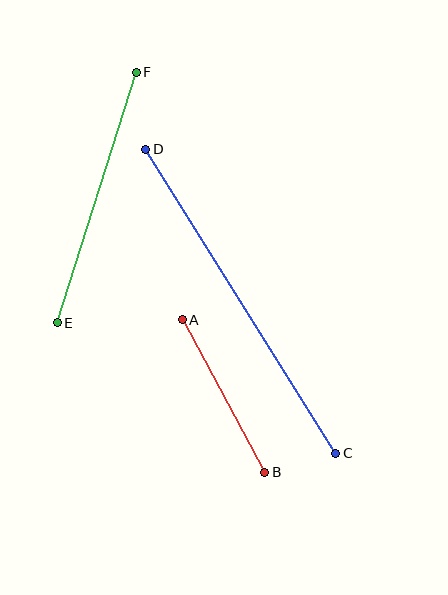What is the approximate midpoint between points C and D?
The midpoint is at approximately (241, 301) pixels.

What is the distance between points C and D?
The distance is approximately 358 pixels.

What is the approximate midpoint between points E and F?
The midpoint is at approximately (97, 197) pixels.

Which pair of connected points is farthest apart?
Points C and D are farthest apart.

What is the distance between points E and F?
The distance is approximately 263 pixels.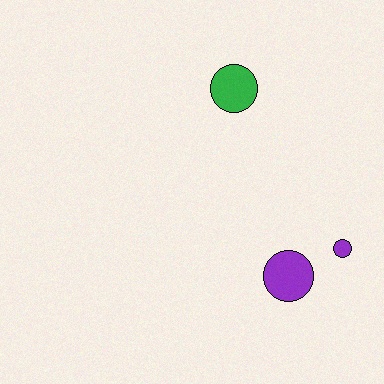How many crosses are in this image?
There are no crosses.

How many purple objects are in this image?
There are 2 purple objects.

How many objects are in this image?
There are 3 objects.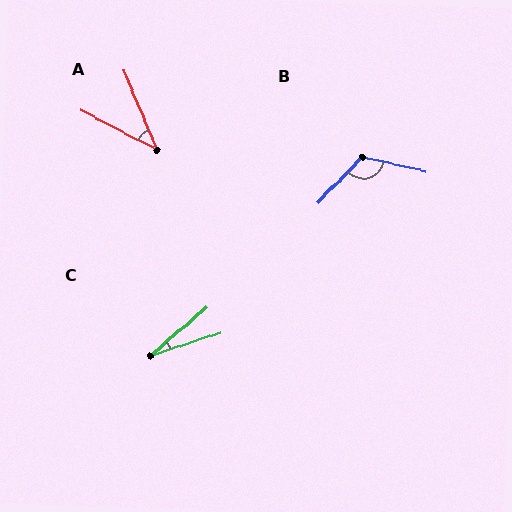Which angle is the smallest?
C, at approximately 22 degrees.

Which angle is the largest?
B, at approximately 122 degrees.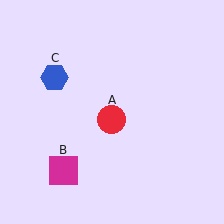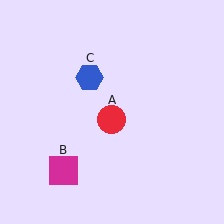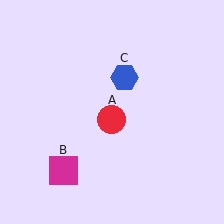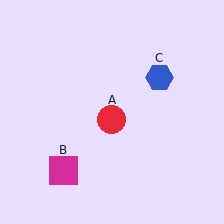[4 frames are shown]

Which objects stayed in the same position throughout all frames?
Red circle (object A) and magenta square (object B) remained stationary.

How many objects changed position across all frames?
1 object changed position: blue hexagon (object C).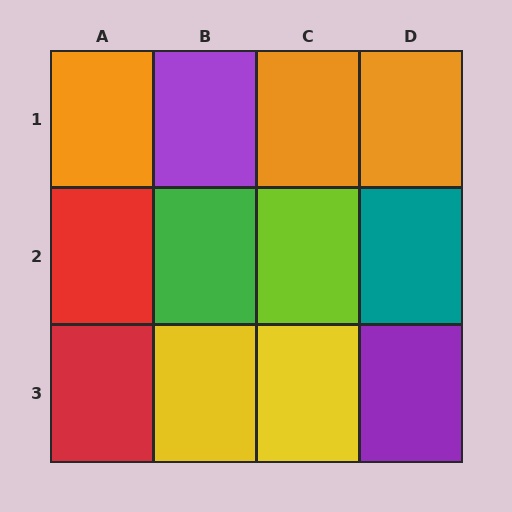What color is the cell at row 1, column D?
Orange.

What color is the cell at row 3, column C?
Yellow.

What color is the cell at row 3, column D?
Purple.